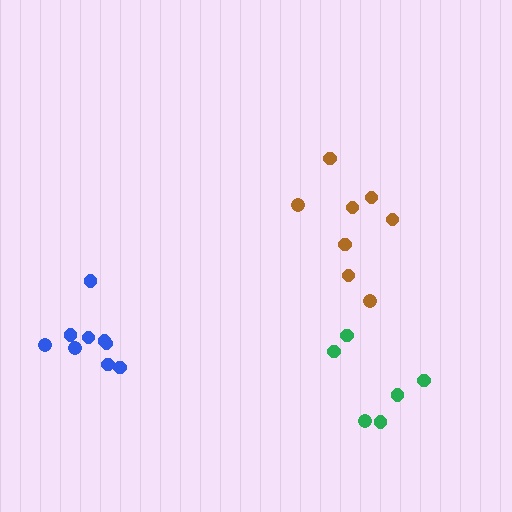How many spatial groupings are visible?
There are 3 spatial groupings.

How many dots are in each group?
Group 1: 8 dots, Group 2: 6 dots, Group 3: 9 dots (23 total).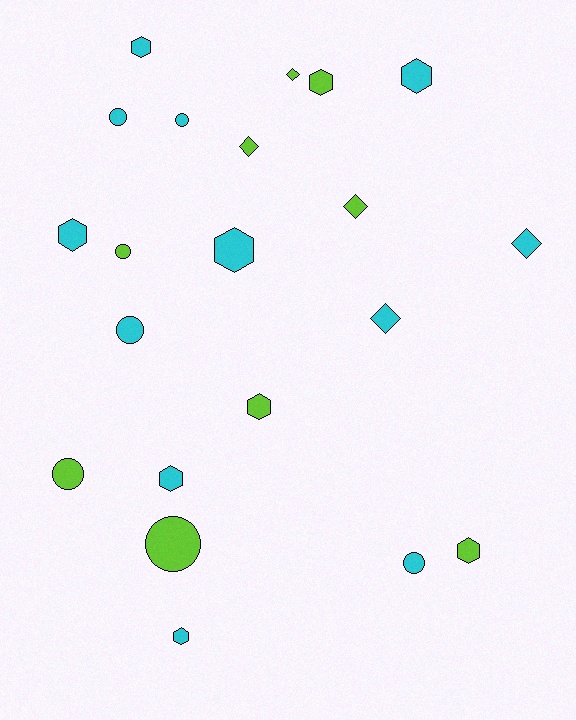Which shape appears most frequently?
Hexagon, with 9 objects.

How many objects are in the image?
There are 21 objects.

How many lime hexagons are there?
There are 3 lime hexagons.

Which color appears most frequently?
Cyan, with 12 objects.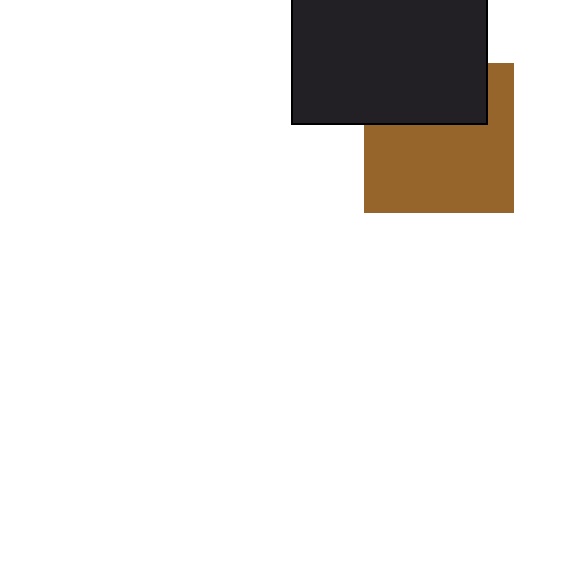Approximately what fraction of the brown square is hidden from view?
Roughly 34% of the brown square is hidden behind the black rectangle.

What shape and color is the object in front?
The object in front is a black rectangle.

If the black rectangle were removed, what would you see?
You would see the complete brown square.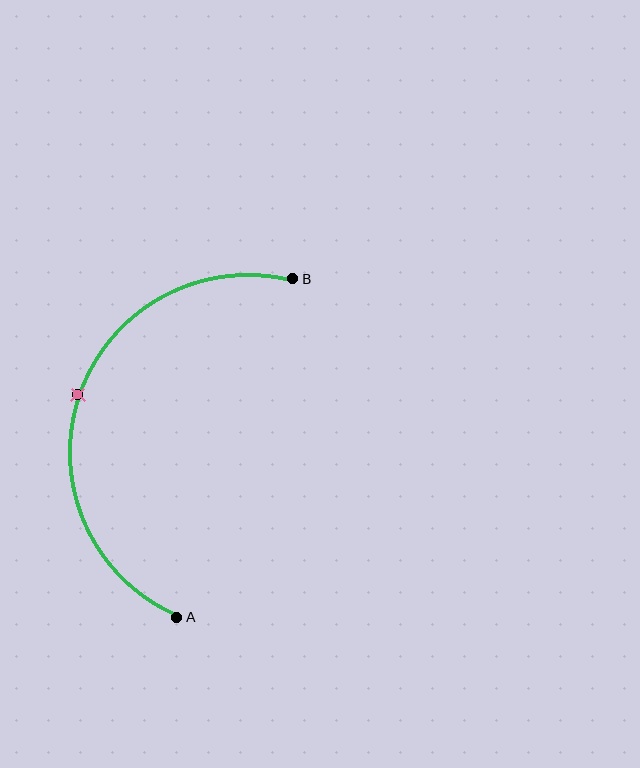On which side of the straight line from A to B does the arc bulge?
The arc bulges to the left of the straight line connecting A and B.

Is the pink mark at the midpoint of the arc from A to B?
Yes. The pink mark lies on the arc at equal arc-length from both A and B — it is the arc midpoint.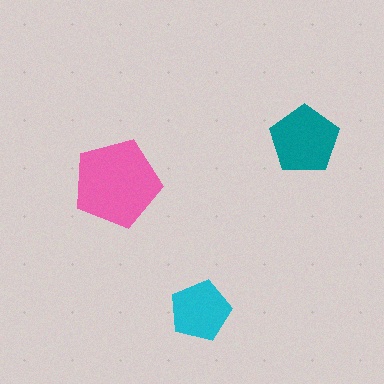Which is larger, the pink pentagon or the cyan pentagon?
The pink one.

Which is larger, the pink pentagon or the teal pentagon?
The pink one.